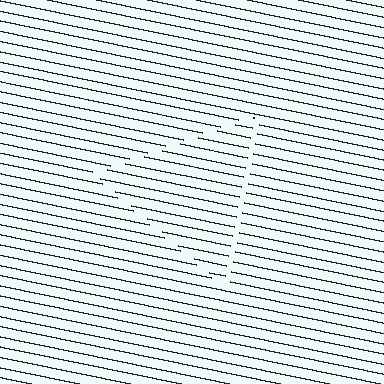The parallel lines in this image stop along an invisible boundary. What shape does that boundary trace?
An illusory triangle. The interior of the shape contains the same grating, shifted by half a period — the contour is defined by the phase discontinuity where line-ends from the inner and outer gratings abut.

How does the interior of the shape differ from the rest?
The interior of the shape contains the same grating, shifted by half a period — the contour is defined by the phase discontinuity where line-ends from the inner and outer gratings abut.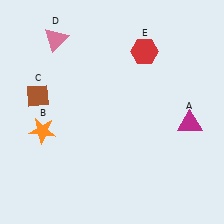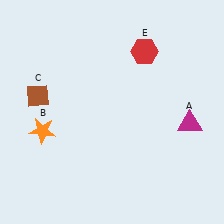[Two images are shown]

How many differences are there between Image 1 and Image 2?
There is 1 difference between the two images.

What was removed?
The pink triangle (D) was removed in Image 2.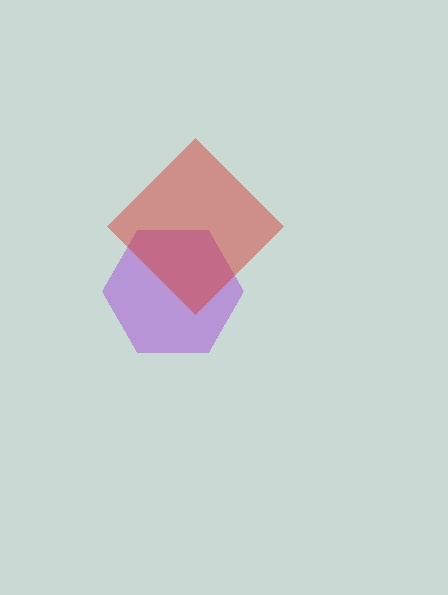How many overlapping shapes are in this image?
There are 2 overlapping shapes in the image.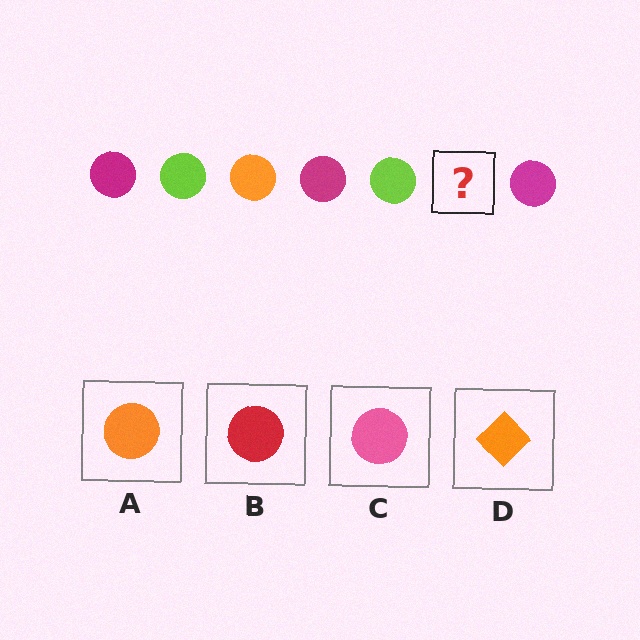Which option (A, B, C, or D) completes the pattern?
A.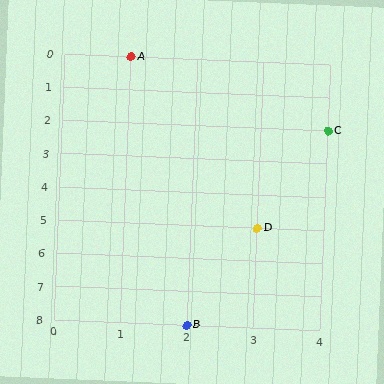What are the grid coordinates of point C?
Point C is at grid coordinates (4, 2).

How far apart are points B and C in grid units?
Points B and C are 2 columns and 6 rows apart (about 6.3 grid units diagonally).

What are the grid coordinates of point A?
Point A is at grid coordinates (1, 0).